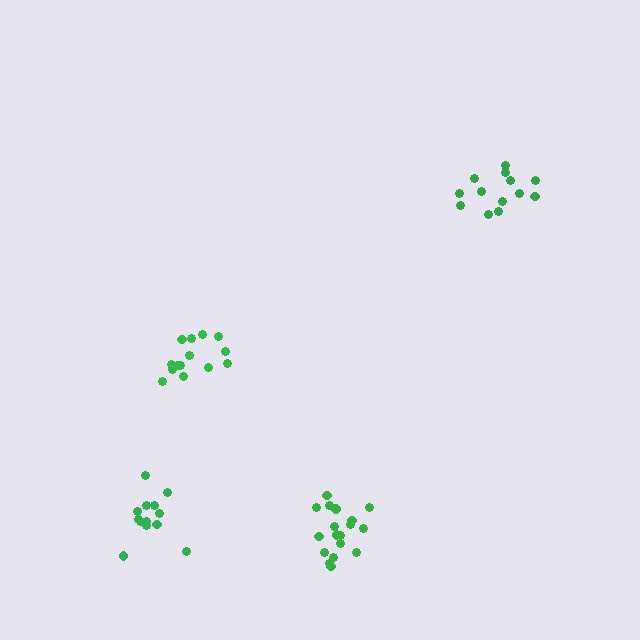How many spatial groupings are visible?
There are 4 spatial groupings.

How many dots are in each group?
Group 1: 18 dots, Group 2: 13 dots, Group 3: 14 dots, Group 4: 13 dots (58 total).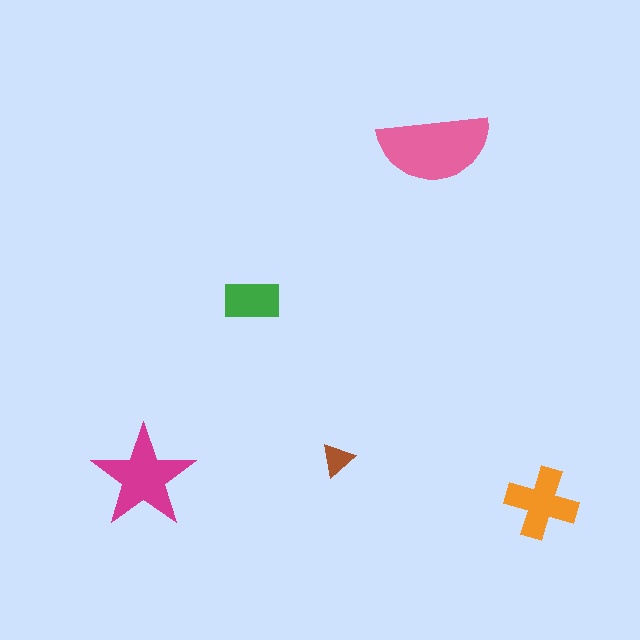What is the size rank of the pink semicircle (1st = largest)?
1st.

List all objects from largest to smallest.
The pink semicircle, the magenta star, the orange cross, the green rectangle, the brown triangle.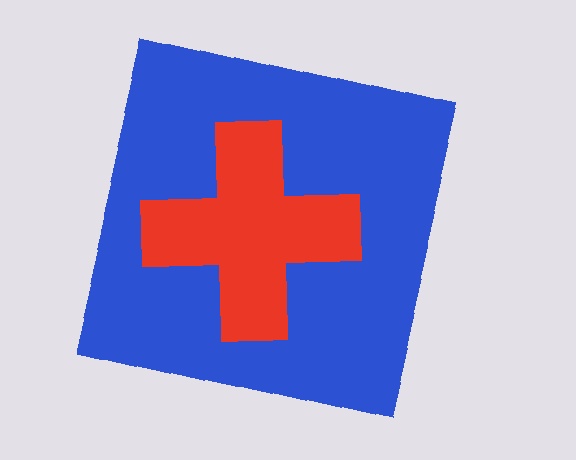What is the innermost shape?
The red cross.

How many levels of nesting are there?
2.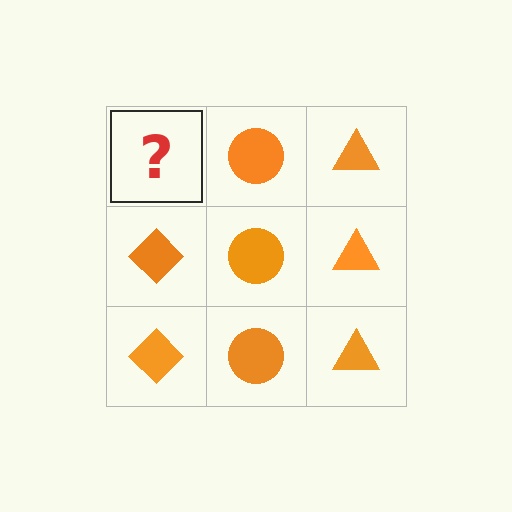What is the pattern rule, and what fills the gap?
The rule is that each column has a consistent shape. The gap should be filled with an orange diamond.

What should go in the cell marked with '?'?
The missing cell should contain an orange diamond.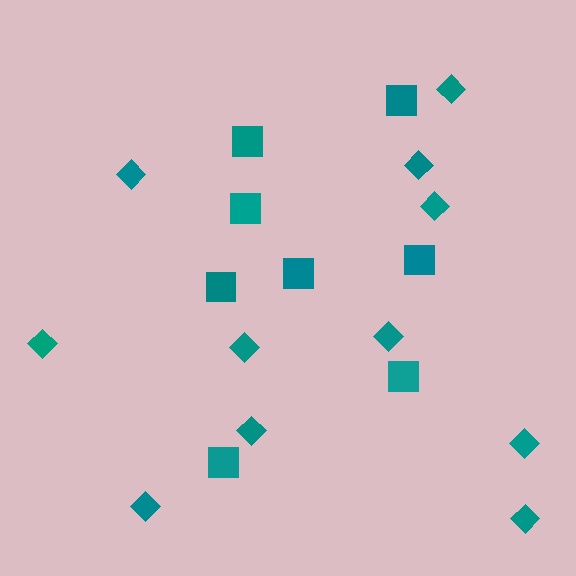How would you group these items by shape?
There are 2 groups: one group of diamonds (11) and one group of squares (8).